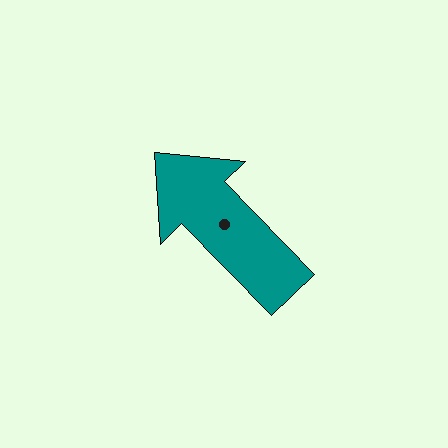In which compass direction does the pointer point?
Northwest.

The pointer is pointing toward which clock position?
Roughly 11 o'clock.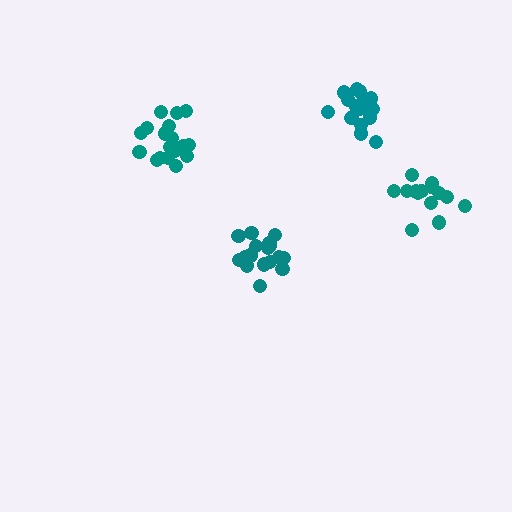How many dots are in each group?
Group 1: 14 dots, Group 2: 17 dots, Group 3: 19 dots, Group 4: 17 dots (67 total).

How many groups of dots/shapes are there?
There are 4 groups.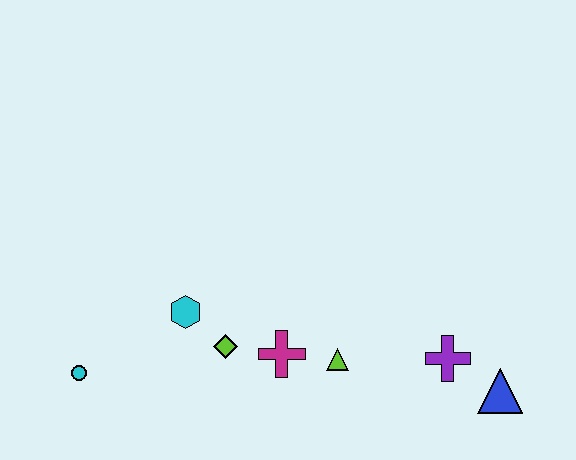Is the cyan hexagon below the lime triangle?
No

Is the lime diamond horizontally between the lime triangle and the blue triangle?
No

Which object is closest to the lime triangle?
The magenta cross is closest to the lime triangle.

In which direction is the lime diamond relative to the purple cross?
The lime diamond is to the left of the purple cross.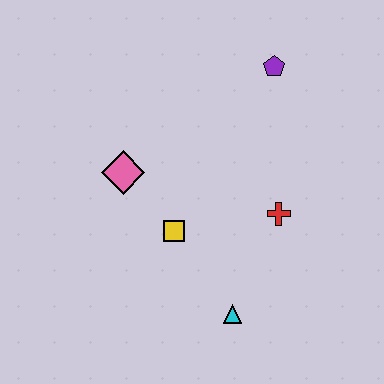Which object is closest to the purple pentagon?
The red cross is closest to the purple pentagon.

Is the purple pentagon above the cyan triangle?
Yes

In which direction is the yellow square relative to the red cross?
The yellow square is to the left of the red cross.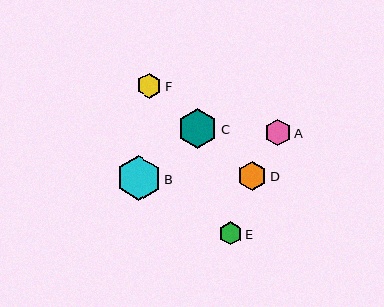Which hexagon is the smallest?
Hexagon E is the smallest with a size of approximately 23 pixels.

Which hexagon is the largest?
Hexagon B is the largest with a size of approximately 45 pixels.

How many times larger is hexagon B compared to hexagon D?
Hexagon B is approximately 1.5 times the size of hexagon D.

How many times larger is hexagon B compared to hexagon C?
Hexagon B is approximately 1.1 times the size of hexagon C.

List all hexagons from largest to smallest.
From largest to smallest: B, C, D, A, F, E.